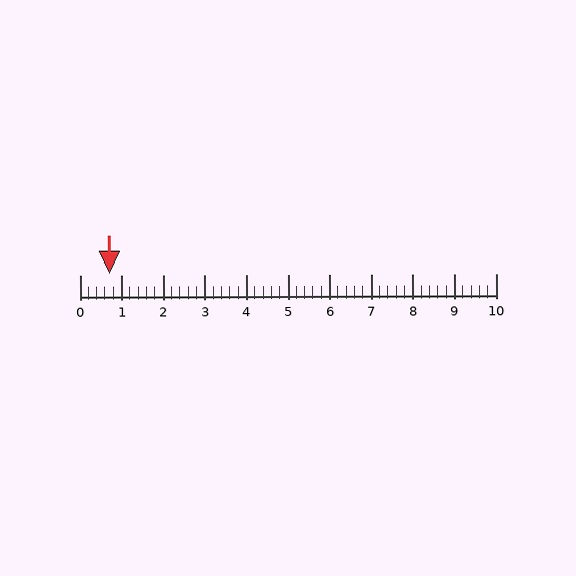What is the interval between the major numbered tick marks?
The major tick marks are spaced 1 units apart.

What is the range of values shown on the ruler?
The ruler shows values from 0 to 10.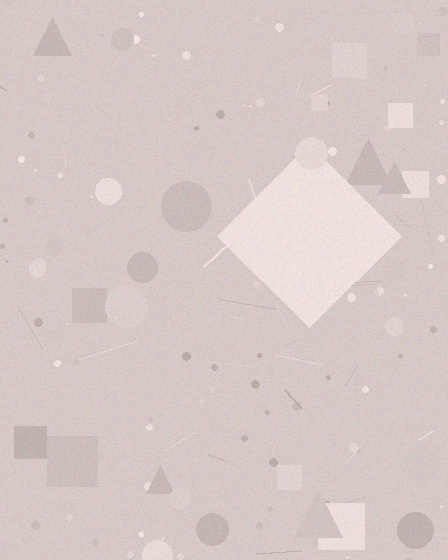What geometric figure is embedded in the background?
A diamond is embedded in the background.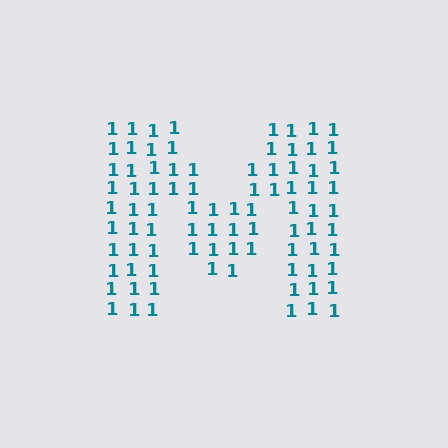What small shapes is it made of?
It is made of small digit 1's.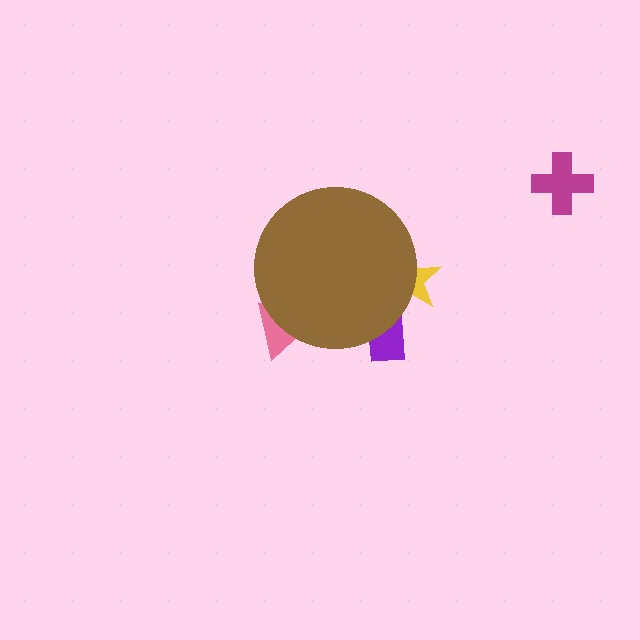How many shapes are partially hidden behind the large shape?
3 shapes are partially hidden.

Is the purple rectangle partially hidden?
Yes, the purple rectangle is partially hidden behind the brown circle.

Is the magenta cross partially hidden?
No, the magenta cross is fully visible.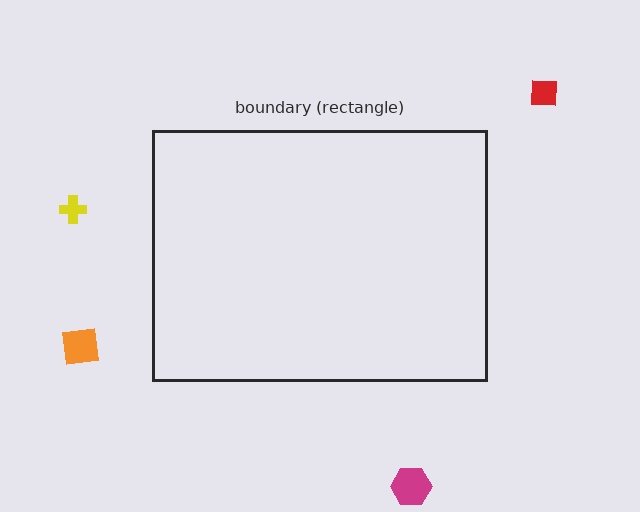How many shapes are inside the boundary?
0 inside, 4 outside.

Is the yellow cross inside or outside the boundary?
Outside.